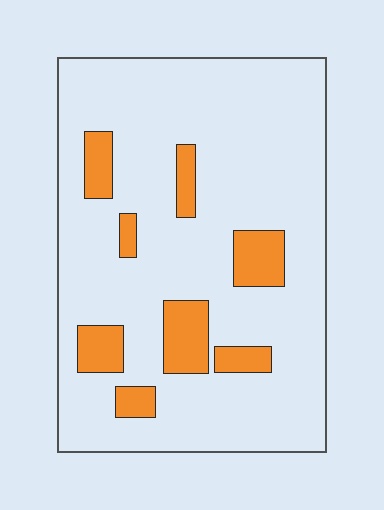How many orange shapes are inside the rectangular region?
8.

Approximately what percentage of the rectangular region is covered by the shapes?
Approximately 15%.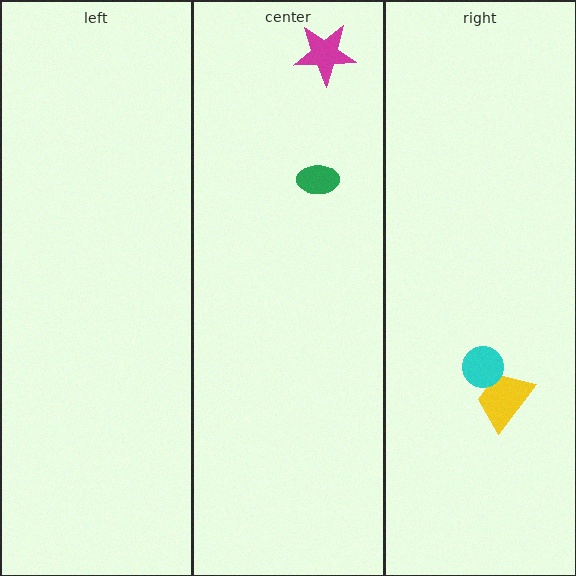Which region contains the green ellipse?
The center region.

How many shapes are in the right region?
2.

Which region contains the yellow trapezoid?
The right region.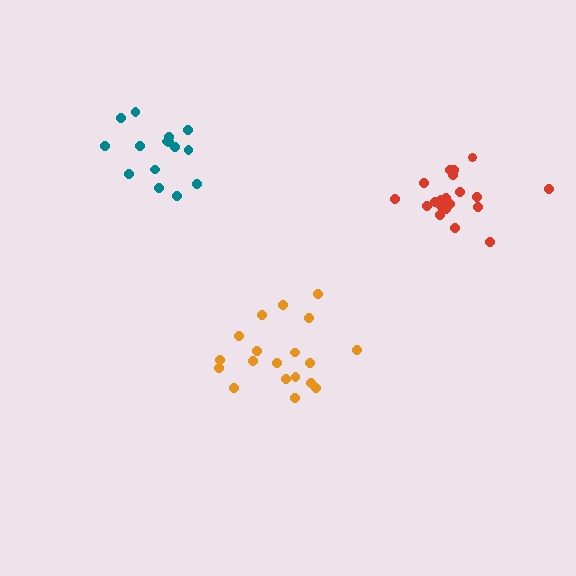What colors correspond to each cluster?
The clusters are colored: teal, red, orange.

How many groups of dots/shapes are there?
There are 3 groups.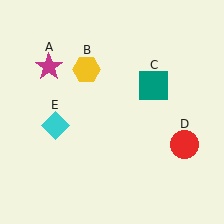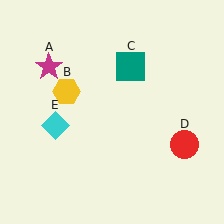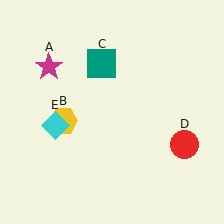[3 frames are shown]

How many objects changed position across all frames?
2 objects changed position: yellow hexagon (object B), teal square (object C).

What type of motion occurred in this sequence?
The yellow hexagon (object B), teal square (object C) rotated counterclockwise around the center of the scene.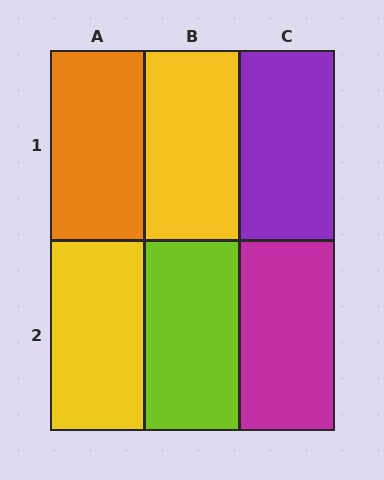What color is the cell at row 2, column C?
Magenta.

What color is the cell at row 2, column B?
Lime.